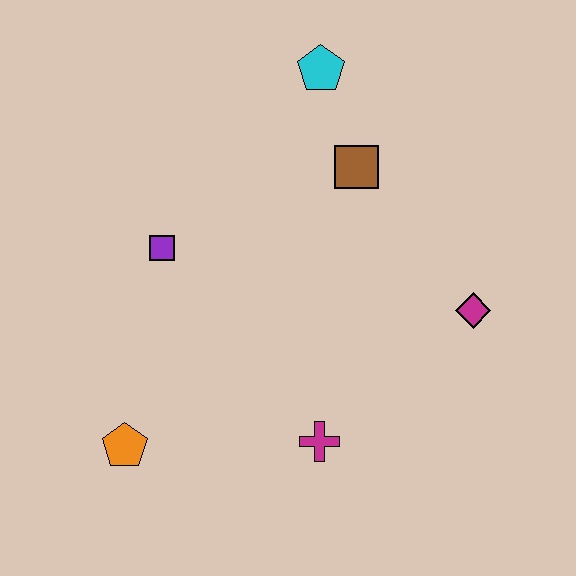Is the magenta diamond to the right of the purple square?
Yes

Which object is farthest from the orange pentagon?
The cyan pentagon is farthest from the orange pentagon.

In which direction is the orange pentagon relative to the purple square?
The orange pentagon is below the purple square.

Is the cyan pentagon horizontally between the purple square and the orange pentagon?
No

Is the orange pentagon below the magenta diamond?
Yes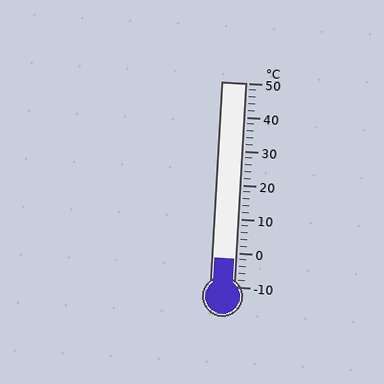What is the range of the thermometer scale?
The thermometer scale ranges from -10°C to 50°C.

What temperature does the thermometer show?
The thermometer shows approximately -2°C.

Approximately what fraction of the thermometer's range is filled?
The thermometer is filled to approximately 15% of its range.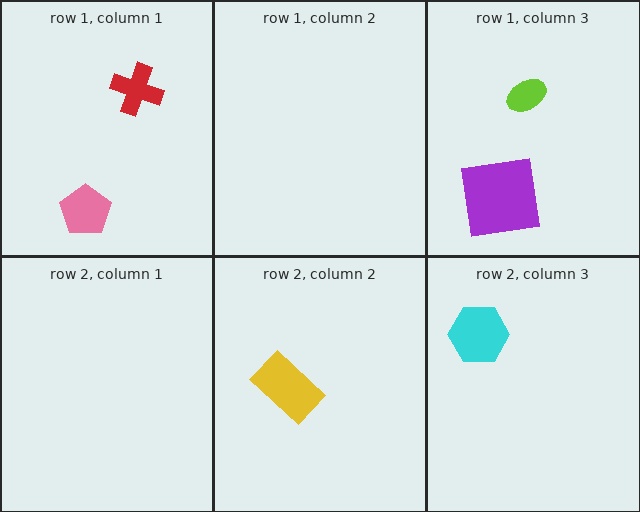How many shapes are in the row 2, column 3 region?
1.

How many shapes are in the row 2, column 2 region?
1.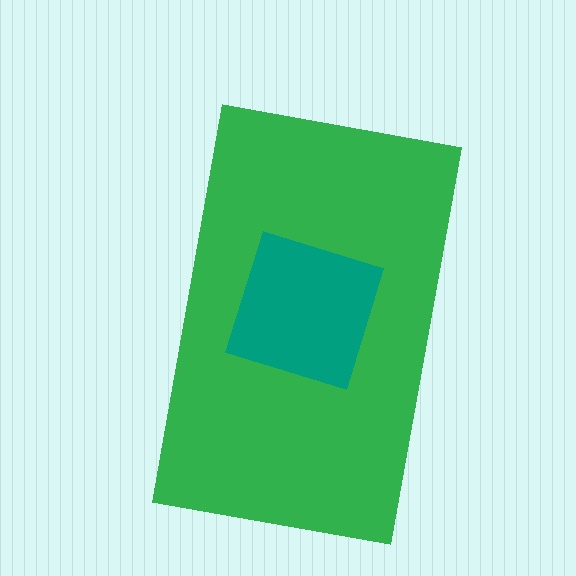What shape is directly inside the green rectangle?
The teal square.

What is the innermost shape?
The teal square.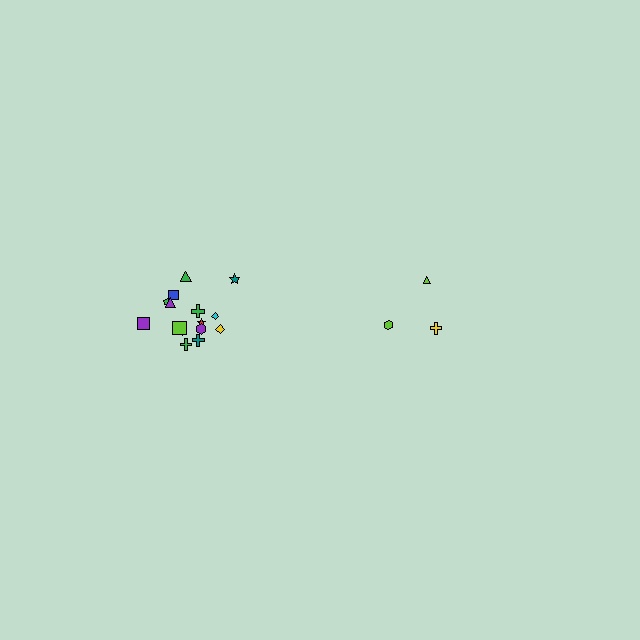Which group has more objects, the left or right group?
The left group.